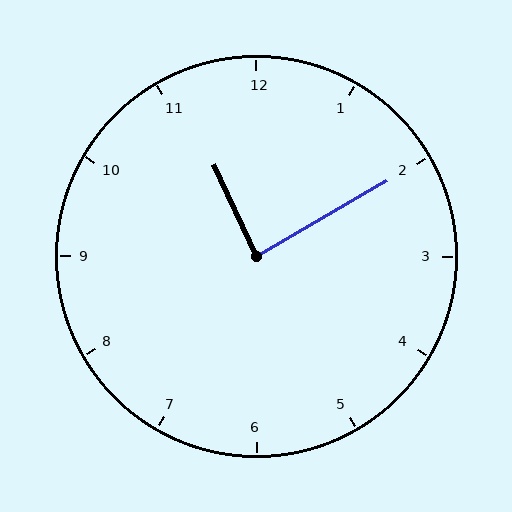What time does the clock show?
11:10.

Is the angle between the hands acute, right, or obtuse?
It is right.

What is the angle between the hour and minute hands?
Approximately 85 degrees.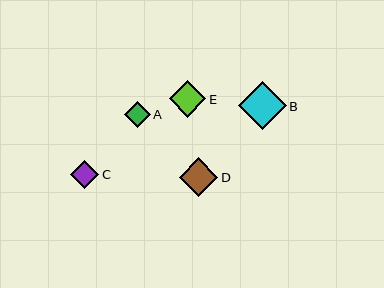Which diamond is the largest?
Diamond B is the largest with a size of approximately 48 pixels.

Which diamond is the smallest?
Diamond A is the smallest with a size of approximately 26 pixels.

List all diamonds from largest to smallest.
From largest to smallest: B, D, E, C, A.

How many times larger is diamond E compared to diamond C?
Diamond E is approximately 1.3 times the size of diamond C.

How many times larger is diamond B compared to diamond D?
Diamond B is approximately 1.2 times the size of diamond D.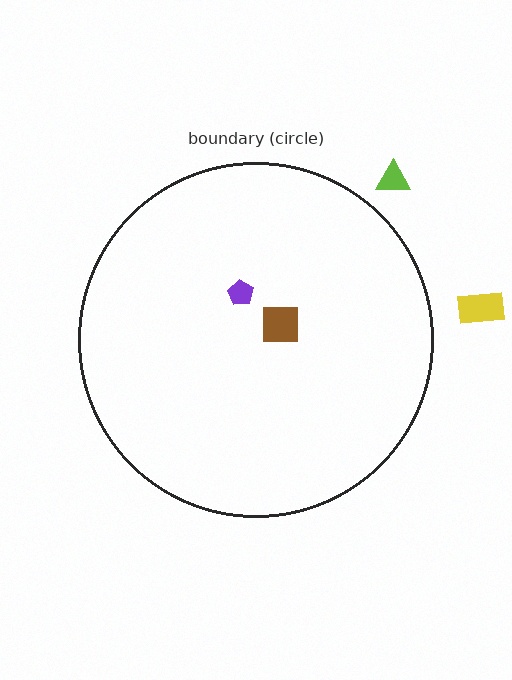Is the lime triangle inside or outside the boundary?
Outside.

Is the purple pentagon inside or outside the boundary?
Inside.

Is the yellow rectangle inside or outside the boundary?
Outside.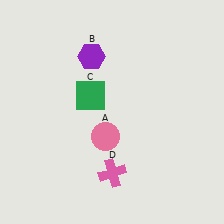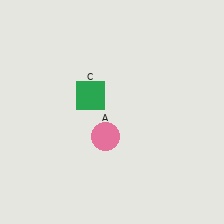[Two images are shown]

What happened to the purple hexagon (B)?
The purple hexagon (B) was removed in Image 2. It was in the top-left area of Image 1.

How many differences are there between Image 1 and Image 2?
There are 2 differences between the two images.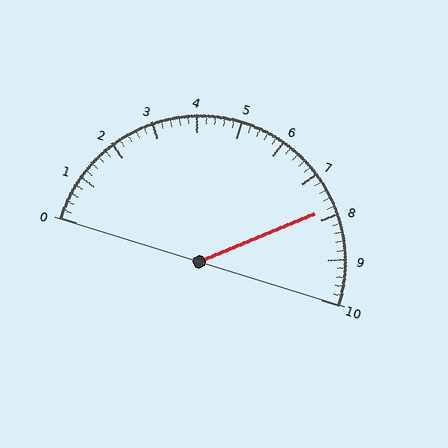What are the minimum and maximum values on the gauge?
The gauge ranges from 0 to 10.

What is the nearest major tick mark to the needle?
The nearest major tick mark is 8.